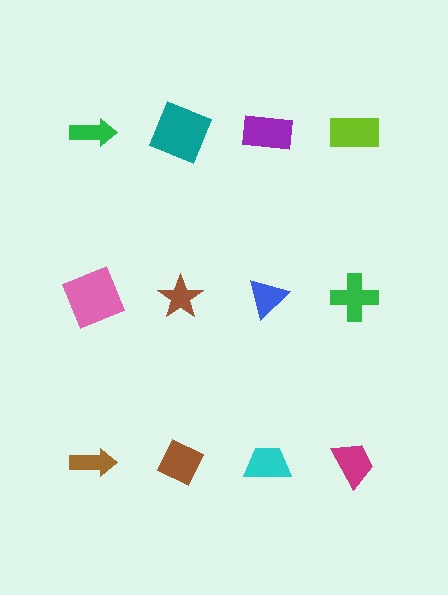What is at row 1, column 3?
A purple rectangle.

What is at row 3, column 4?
A magenta trapezoid.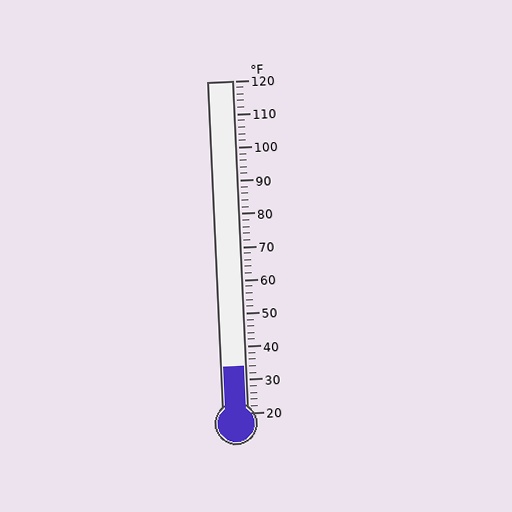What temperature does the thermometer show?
The thermometer shows approximately 34°F.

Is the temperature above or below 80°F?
The temperature is below 80°F.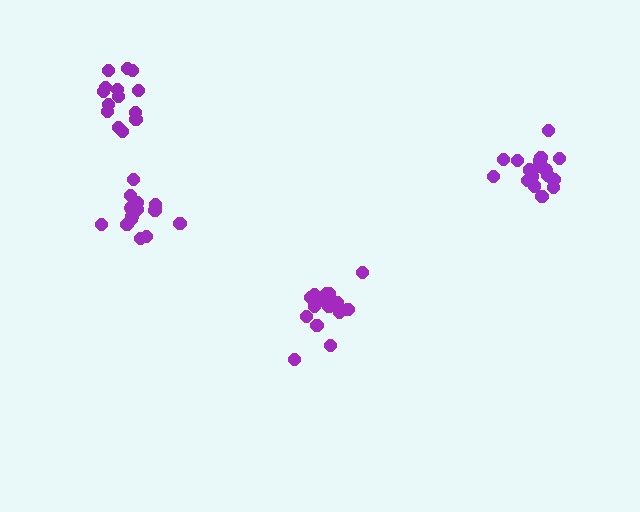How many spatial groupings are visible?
There are 4 spatial groupings.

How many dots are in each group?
Group 1: 19 dots, Group 2: 15 dots, Group 3: 18 dots, Group 4: 14 dots (66 total).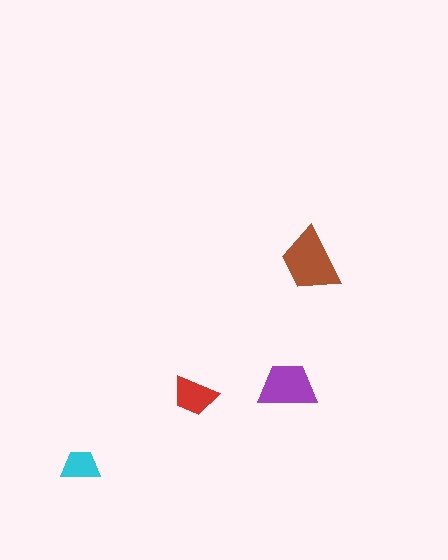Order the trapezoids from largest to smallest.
the brown one, the purple one, the red one, the cyan one.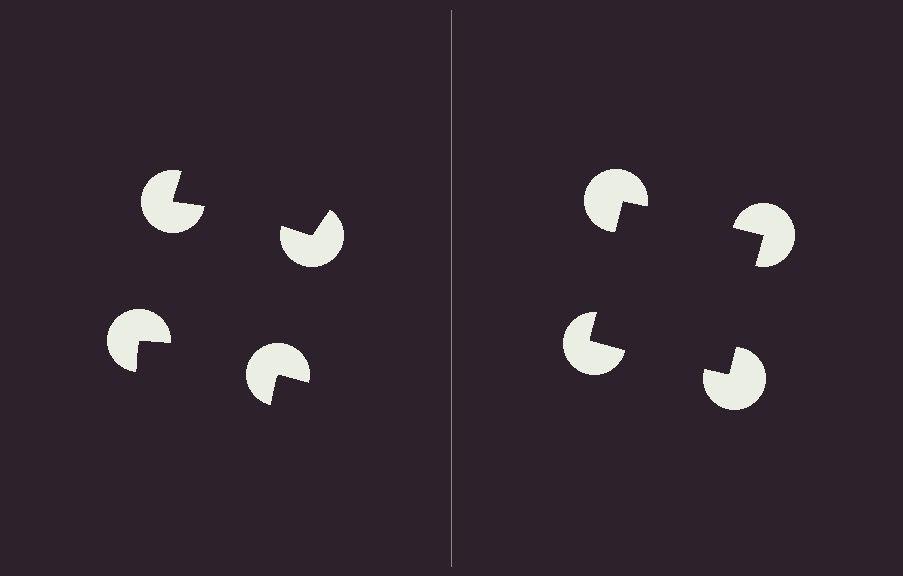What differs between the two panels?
The pac-man discs are positioned identically on both sides; only the wedge orientations differ. On the right they align to a square; on the left they are misaligned.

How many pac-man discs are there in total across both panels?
8 — 4 on each side.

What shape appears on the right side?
An illusory square.